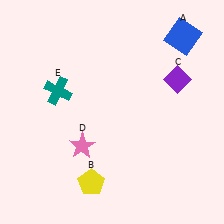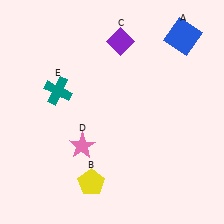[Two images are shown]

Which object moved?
The purple diamond (C) moved left.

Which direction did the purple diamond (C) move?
The purple diamond (C) moved left.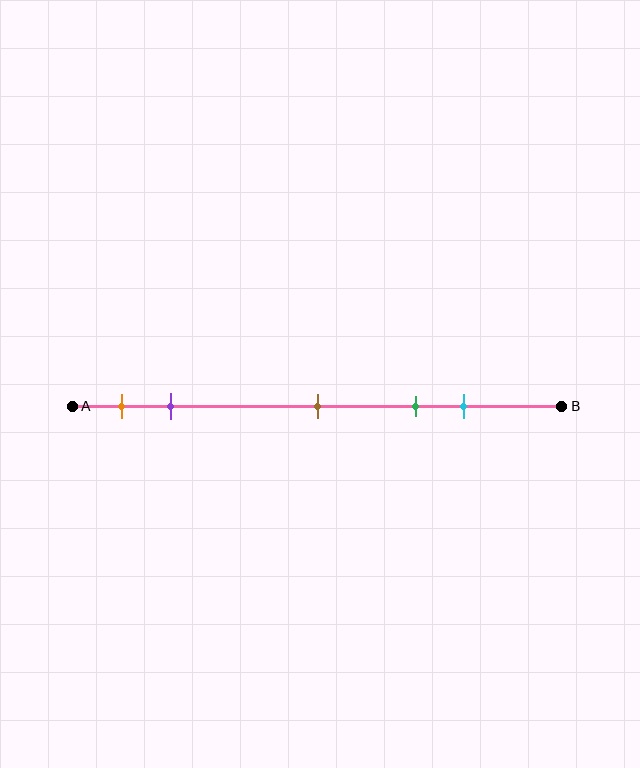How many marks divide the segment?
There are 5 marks dividing the segment.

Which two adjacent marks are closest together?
The orange and purple marks are the closest adjacent pair.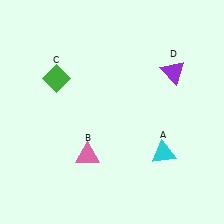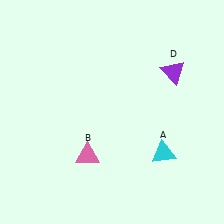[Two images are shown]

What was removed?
The green diamond (C) was removed in Image 2.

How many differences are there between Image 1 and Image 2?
There is 1 difference between the two images.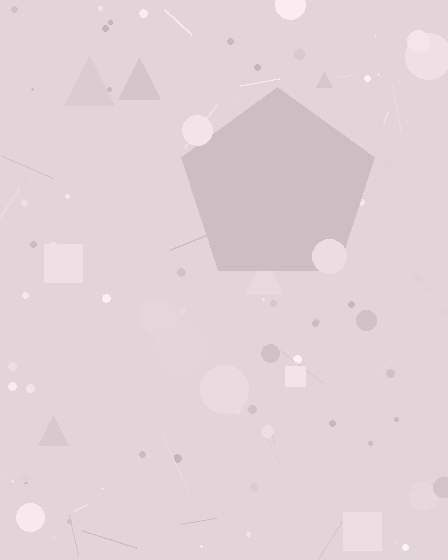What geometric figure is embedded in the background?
A pentagon is embedded in the background.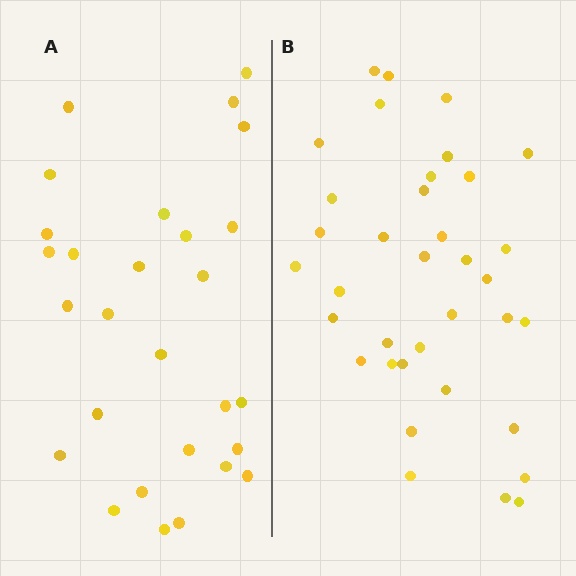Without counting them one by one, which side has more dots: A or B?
Region B (the right region) has more dots.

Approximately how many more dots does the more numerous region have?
Region B has roughly 8 or so more dots than region A.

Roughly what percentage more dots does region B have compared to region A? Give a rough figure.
About 30% more.